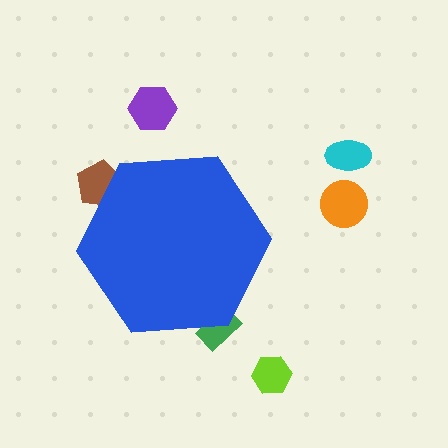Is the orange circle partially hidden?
No, the orange circle is fully visible.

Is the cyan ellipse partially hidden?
No, the cyan ellipse is fully visible.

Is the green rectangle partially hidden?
Yes, the green rectangle is partially hidden behind the blue hexagon.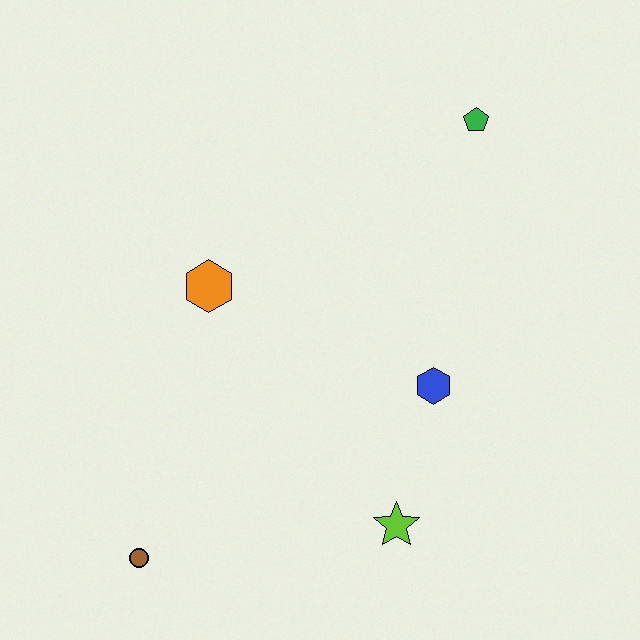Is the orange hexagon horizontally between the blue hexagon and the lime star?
No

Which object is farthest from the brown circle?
The green pentagon is farthest from the brown circle.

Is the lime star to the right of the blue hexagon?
No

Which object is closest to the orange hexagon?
The blue hexagon is closest to the orange hexagon.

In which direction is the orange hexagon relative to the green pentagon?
The orange hexagon is to the left of the green pentagon.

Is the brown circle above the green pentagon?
No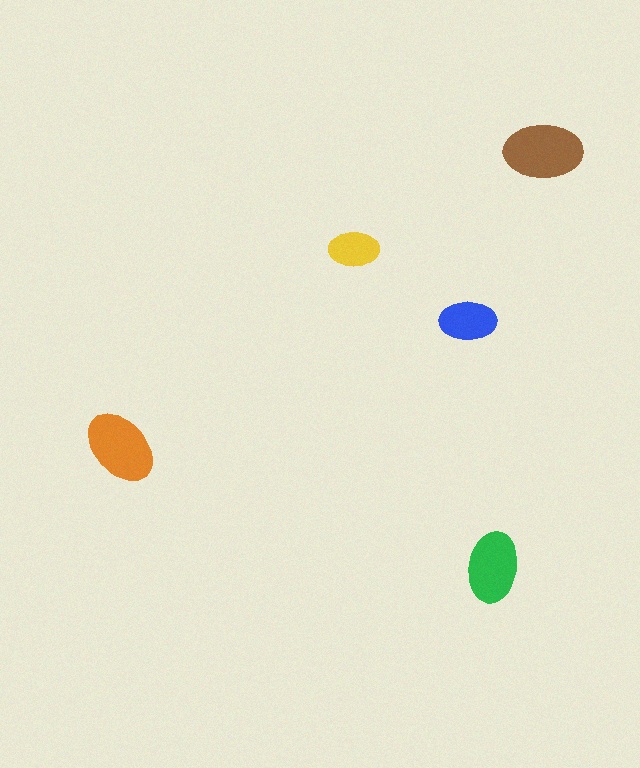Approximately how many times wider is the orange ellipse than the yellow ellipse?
About 1.5 times wider.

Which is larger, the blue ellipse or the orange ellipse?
The orange one.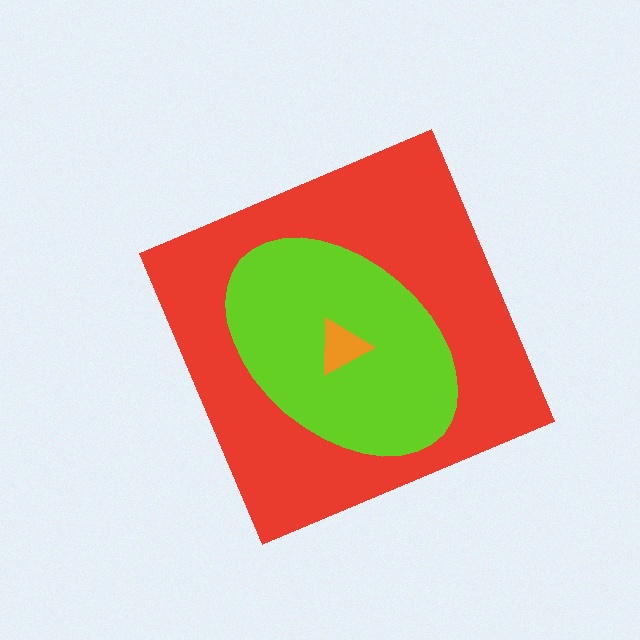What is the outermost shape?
The red diamond.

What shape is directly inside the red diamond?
The lime ellipse.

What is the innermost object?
The orange triangle.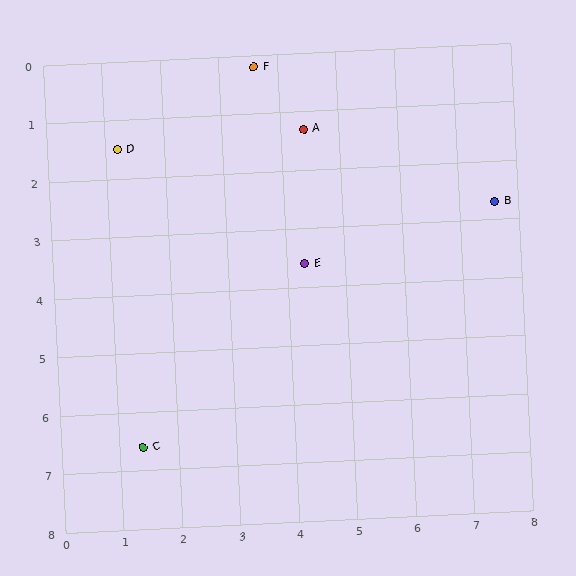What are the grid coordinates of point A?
Point A is at approximately (4.4, 1.3).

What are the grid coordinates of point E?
Point E is at approximately (4.3, 3.6).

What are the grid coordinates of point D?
Point D is at approximately (1.2, 1.5).